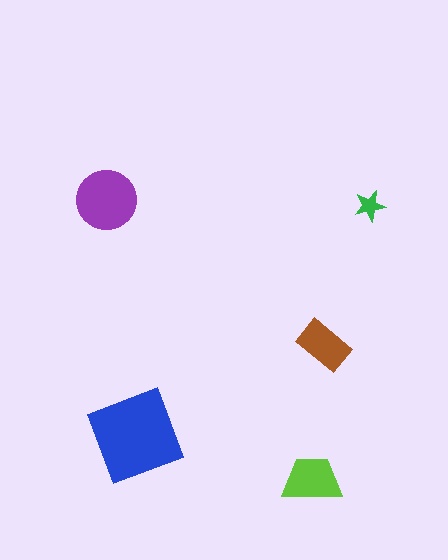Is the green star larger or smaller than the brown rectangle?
Smaller.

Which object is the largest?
The blue diamond.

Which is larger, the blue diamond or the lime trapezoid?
The blue diamond.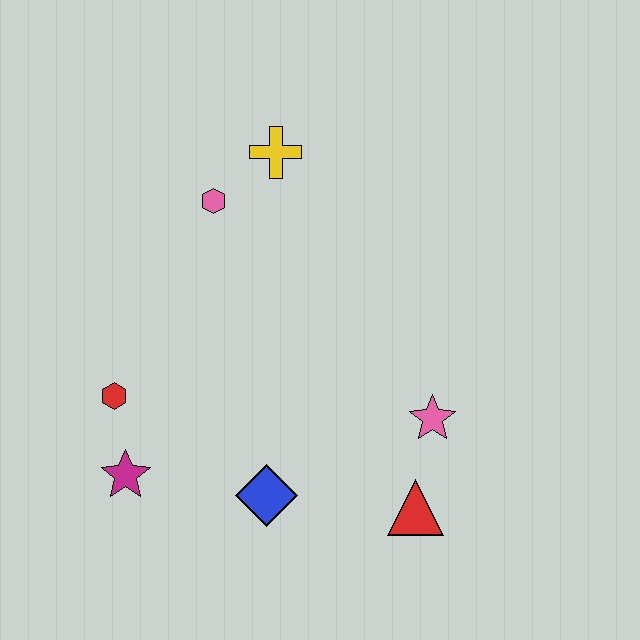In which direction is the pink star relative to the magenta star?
The pink star is to the right of the magenta star.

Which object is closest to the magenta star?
The red hexagon is closest to the magenta star.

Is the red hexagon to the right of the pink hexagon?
No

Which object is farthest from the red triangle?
The yellow cross is farthest from the red triangle.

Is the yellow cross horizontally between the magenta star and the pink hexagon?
No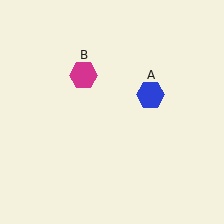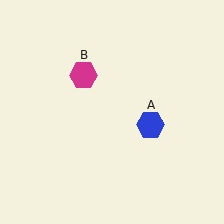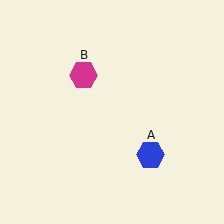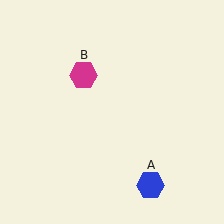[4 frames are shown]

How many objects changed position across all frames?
1 object changed position: blue hexagon (object A).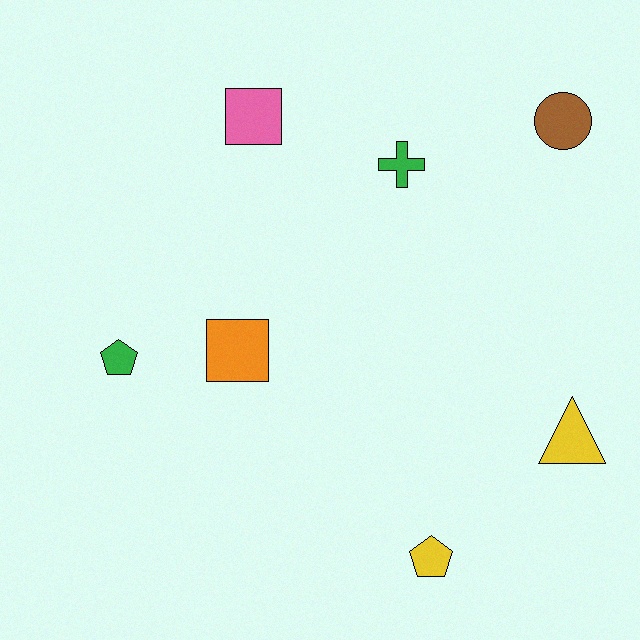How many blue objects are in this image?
There are no blue objects.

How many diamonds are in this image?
There are no diamonds.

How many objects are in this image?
There are 7 objects.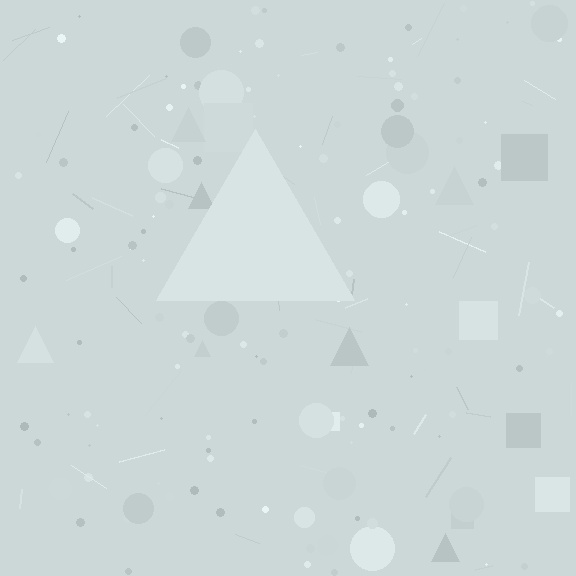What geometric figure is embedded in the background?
A triangle is embedded in the background.